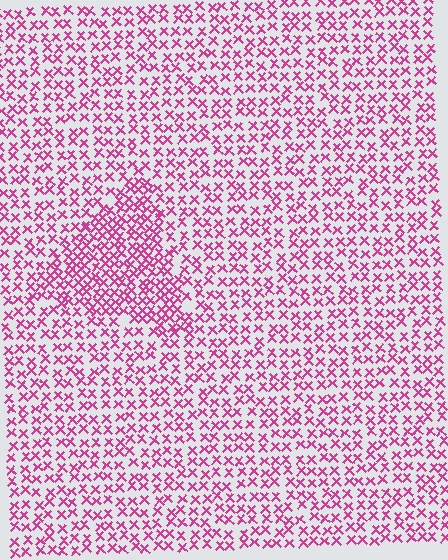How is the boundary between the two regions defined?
The boundary is defined by a change in element density (approximately 1.7x ratio). All elements are the same color, size, and shape.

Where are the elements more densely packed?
The elements are more densely packed inside the triangle boundary.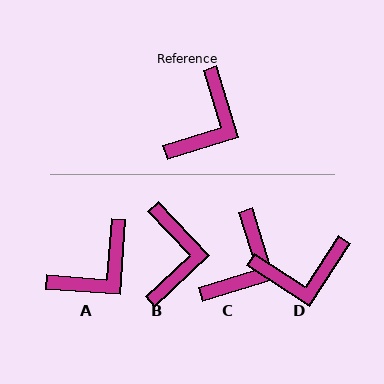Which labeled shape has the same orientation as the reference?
C.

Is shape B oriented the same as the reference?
No, it is off by about 27 degrees.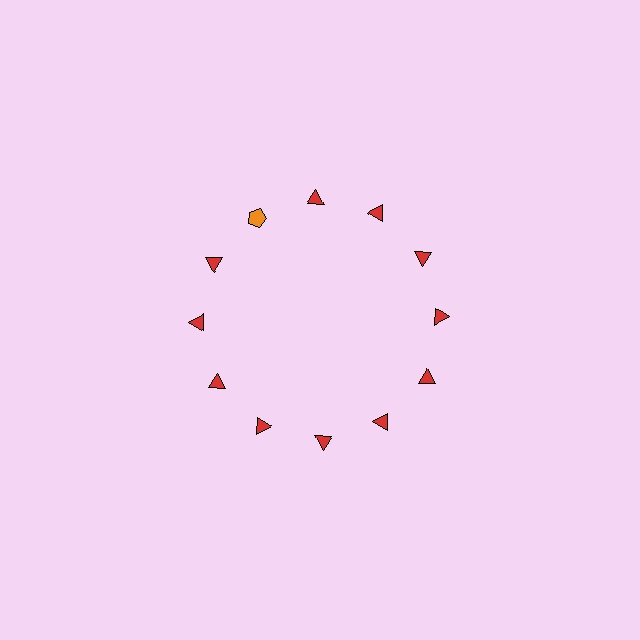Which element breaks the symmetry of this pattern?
The orange pentagon at roughly the 11 o'clock position breaks the symmetry. All other shapes are red triangles.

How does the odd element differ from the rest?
It differs in both color (orange instead of red) and shape (pentagon instead of triangle).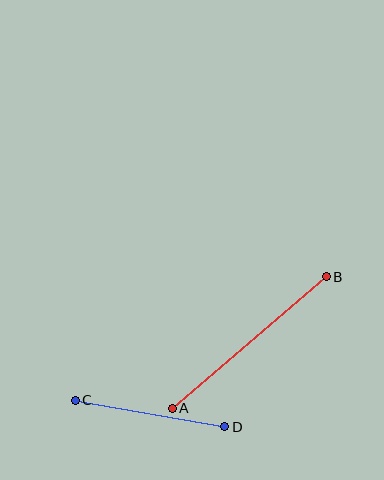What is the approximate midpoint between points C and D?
The midpoint is at approximately (150, 414) pixels.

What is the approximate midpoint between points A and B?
The midpoint is at approximately (249, 342) pixels.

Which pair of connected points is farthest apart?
Points A and B are farthest apart.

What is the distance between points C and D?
The distance is approximately 151 pixels.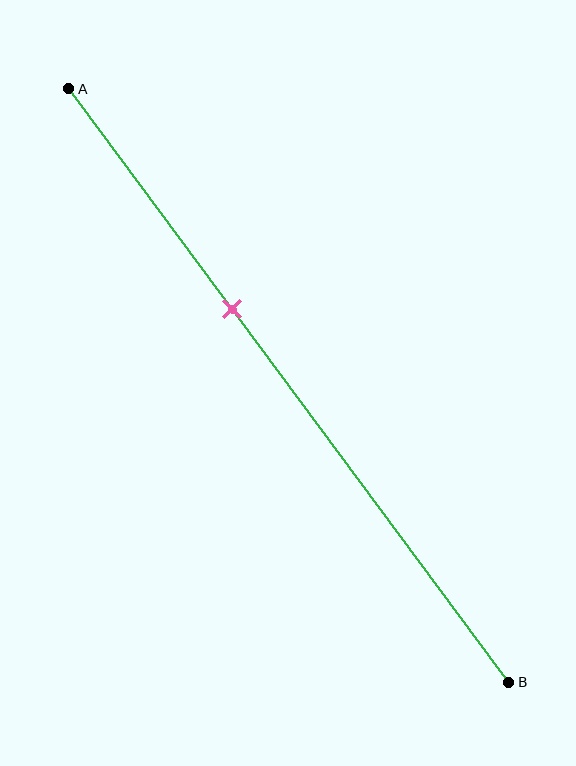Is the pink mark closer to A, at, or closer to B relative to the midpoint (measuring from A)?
The pink mark is closer to point A than the midpoint of segment AB.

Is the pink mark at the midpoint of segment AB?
No, the mark is at about 35% from A, not at the 50% midpoint.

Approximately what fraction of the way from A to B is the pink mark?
The pink mark is approximately 35% of the way from A to B.